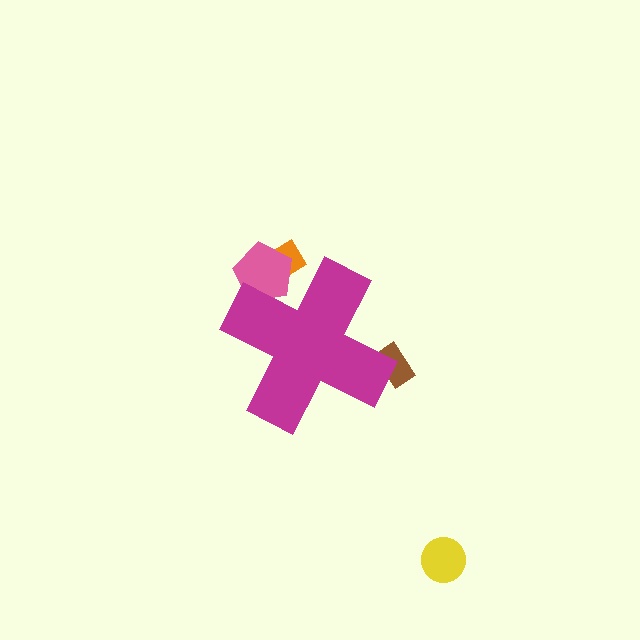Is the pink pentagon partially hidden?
Yes, the pink pentagon is partially hidden behind the magenta cross.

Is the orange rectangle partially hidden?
Yes, the orange rectangle is partially hidden behind the magenta cross.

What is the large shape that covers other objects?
A magenta cross.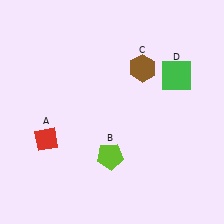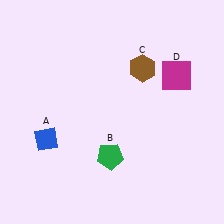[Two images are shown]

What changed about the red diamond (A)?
In Image 1, A is red. In Image 2, it changed to blue.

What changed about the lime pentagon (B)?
In Image 1, B is lime. In Image 2, it changed to green.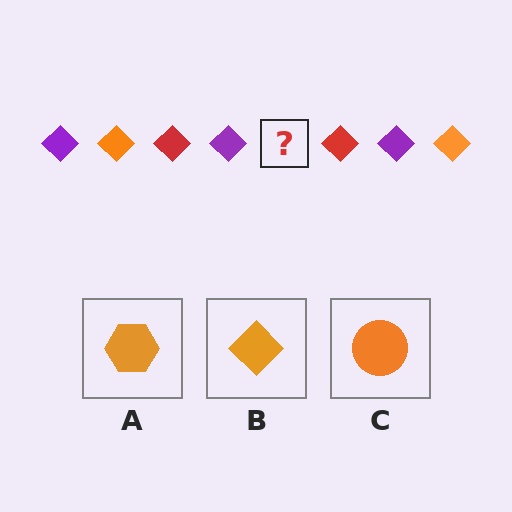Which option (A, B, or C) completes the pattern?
B.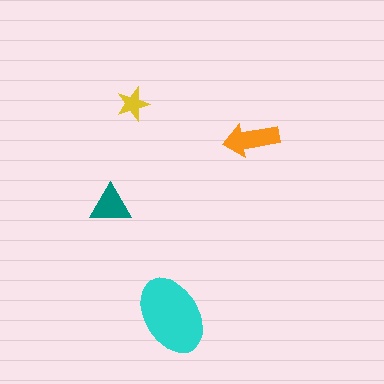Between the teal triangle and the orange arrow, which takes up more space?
The orange arrow.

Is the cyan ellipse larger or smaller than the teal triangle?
Larger.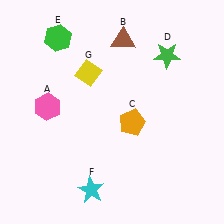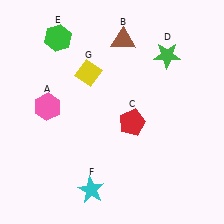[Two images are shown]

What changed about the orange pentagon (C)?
In Image 1, C is orange. In Image 2, it changed to red.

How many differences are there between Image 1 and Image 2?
There is 1 difference between the two images.